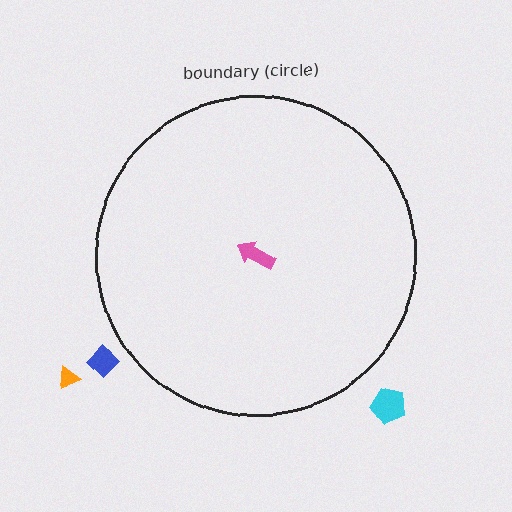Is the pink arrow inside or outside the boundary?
Inside.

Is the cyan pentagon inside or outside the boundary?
Outside.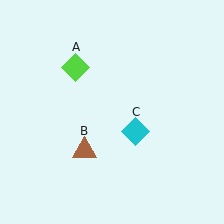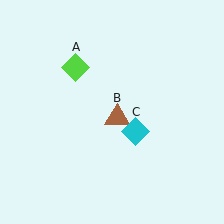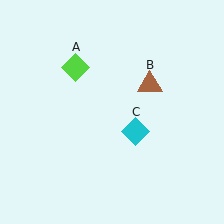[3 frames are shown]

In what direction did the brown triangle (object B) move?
The brown triangle (object B) moved up and to the right.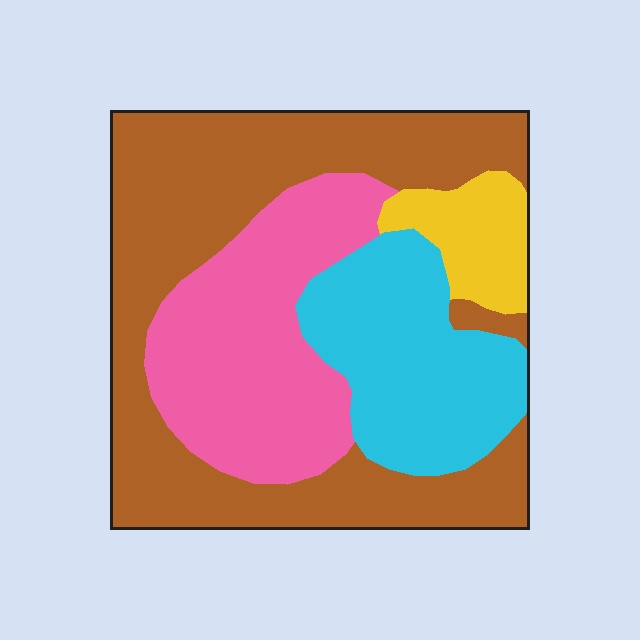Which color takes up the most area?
Brown, at roughly 45%.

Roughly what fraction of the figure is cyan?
Cyan takes up less than a quarter of the figure.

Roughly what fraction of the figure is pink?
Pink covers about 25% of the figure.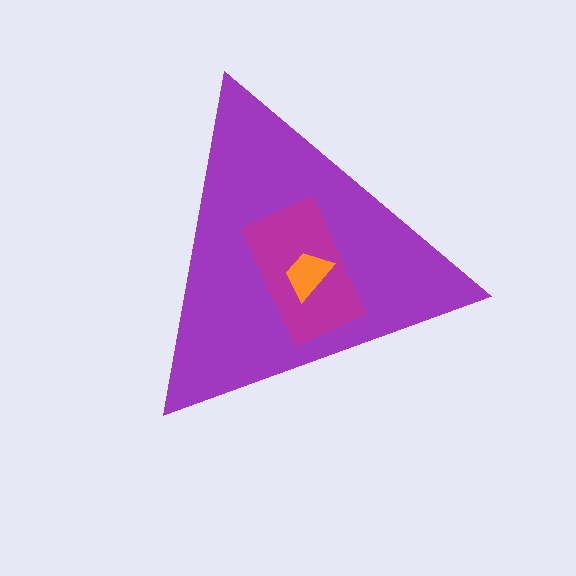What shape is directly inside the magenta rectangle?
The orange trapezoid.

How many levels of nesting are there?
3.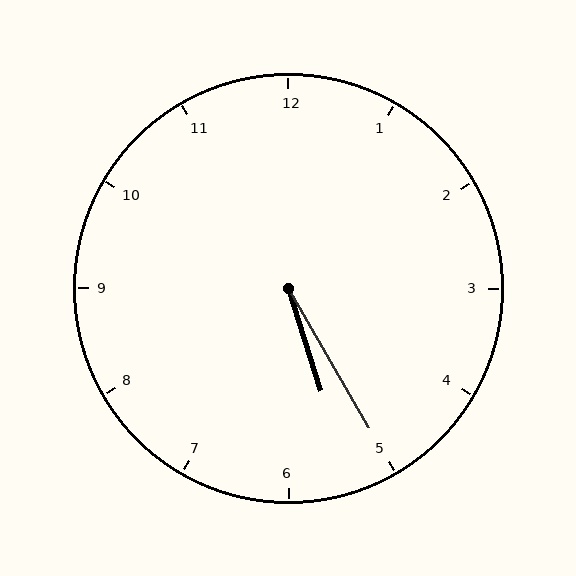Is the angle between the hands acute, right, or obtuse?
It is acute.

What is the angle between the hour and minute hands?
Approximately 12 degrees.